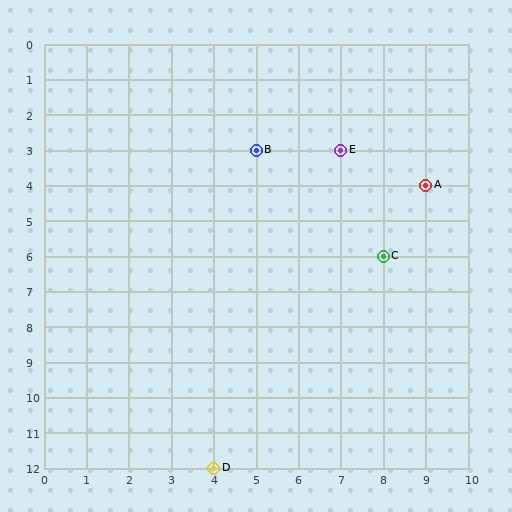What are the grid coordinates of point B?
Point B is at grid coordinates (5, 3).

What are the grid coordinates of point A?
Point A is at grid coordinates (9, 4).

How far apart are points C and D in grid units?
Points C and D are 4 columns and 6 rows apart (about 7.2 grid units diagonally).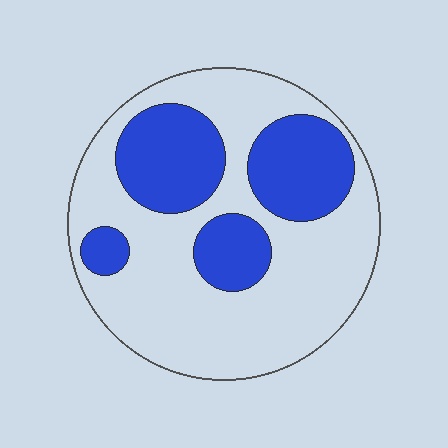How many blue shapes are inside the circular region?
4.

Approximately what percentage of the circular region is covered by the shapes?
Approximately 35%.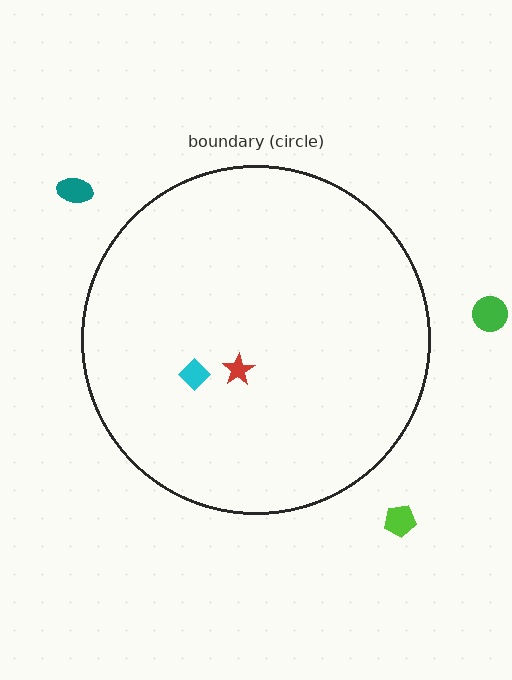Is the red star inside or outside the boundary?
Inside.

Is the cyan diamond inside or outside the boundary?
Inside.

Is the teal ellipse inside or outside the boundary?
Outside.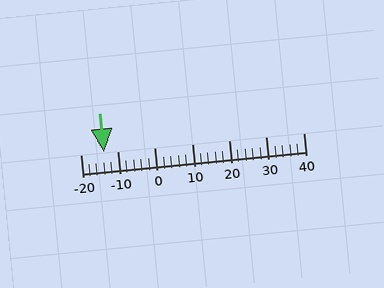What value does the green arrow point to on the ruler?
The green arrow points to approximately -14.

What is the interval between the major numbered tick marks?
The major tick marks are spaced 10 units apart.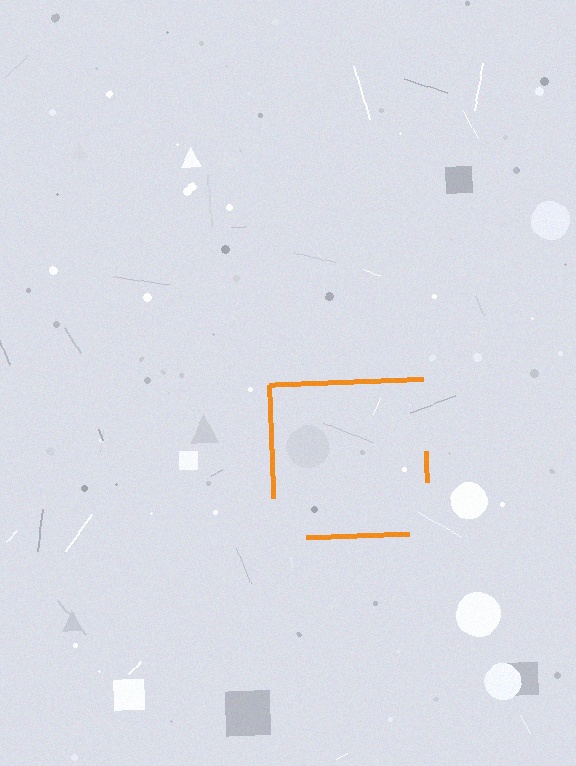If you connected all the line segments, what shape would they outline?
They would outline a square.